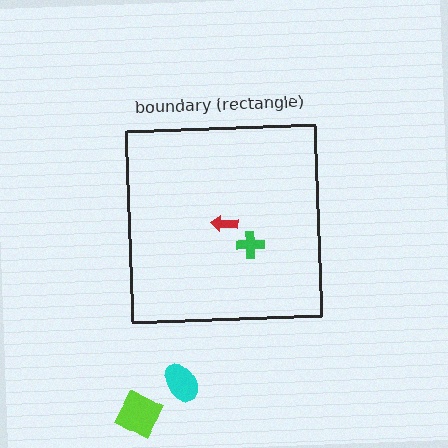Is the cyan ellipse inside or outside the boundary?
Outside.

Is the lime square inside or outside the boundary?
Outside.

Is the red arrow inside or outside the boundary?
Inside.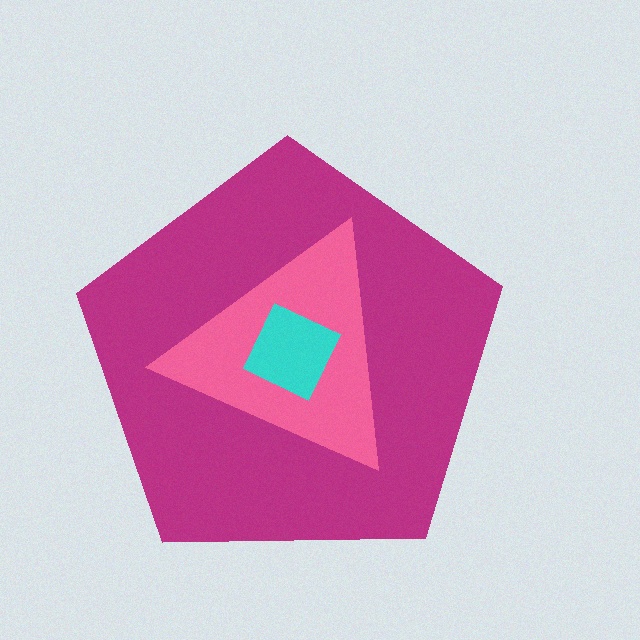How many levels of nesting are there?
3.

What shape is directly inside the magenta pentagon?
The pink triangle.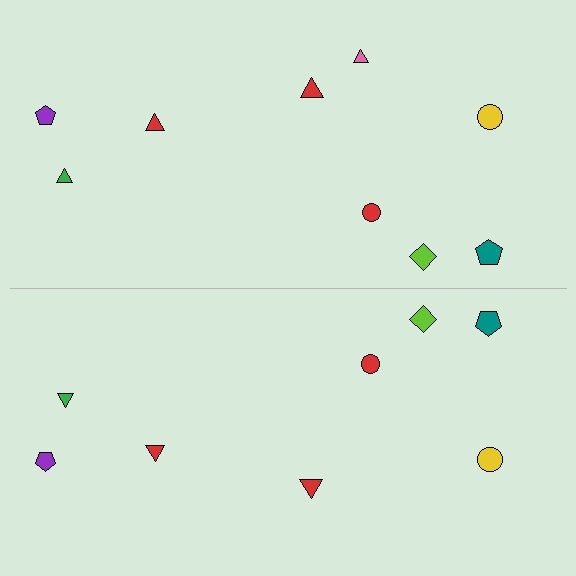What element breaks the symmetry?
A pink triangle is missing from the bottom side.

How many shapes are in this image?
There are 17 shapes in this image.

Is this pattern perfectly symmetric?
No, the pattern is not perfectly symmetric. A pink triangle is missing from the bottom side.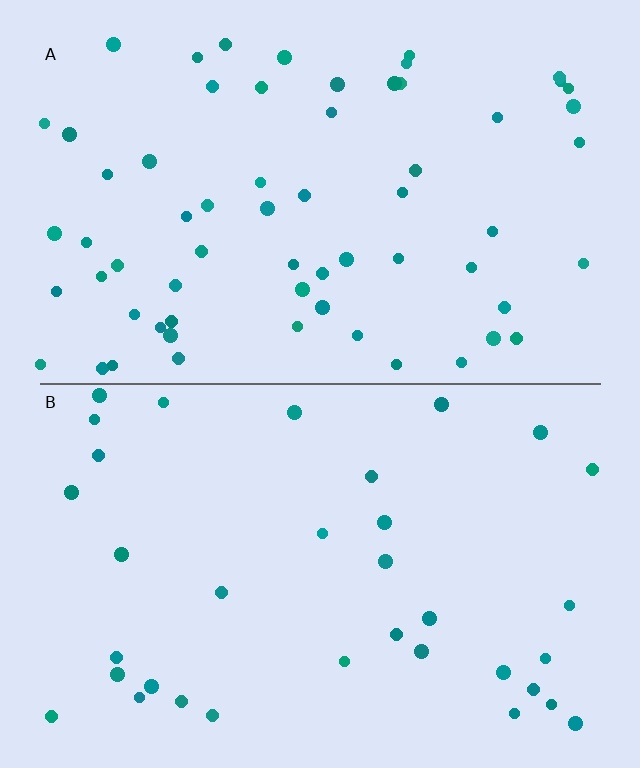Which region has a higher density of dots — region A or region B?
A (the top).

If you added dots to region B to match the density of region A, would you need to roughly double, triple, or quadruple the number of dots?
Approximately double.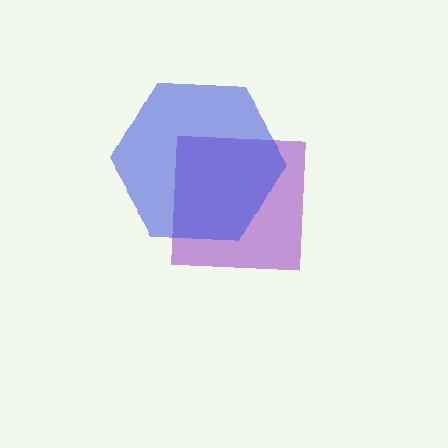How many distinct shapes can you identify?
There are 2 distinct shapes: a purple square, a blue hexagon.